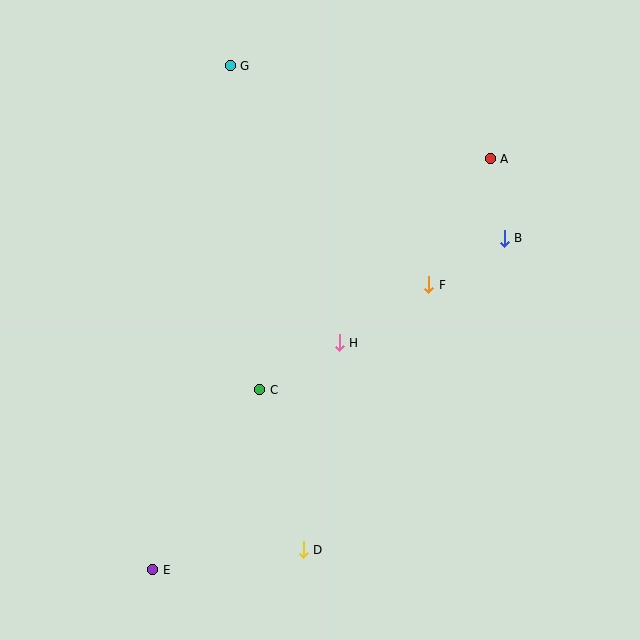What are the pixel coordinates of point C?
Point C is at (260, 390).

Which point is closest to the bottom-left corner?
Point E is closest to the bottom-left corner.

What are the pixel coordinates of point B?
Point B is at (504, 238).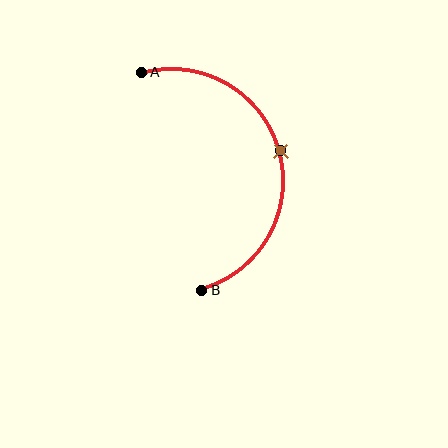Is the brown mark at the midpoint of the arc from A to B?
Yes. The brown mark lies on the arc at equal arc-length from both A and B — it is the arc midpoint.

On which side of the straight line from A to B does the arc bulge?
The arc bulges to the right of the straight line connecting A and B.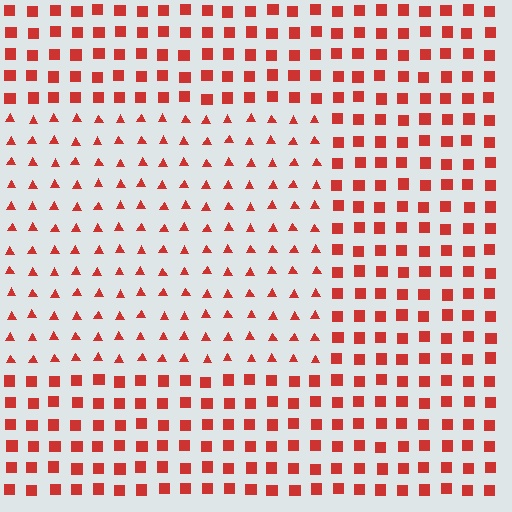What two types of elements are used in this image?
The image uses triangles inside the rectangle region and squares outside it.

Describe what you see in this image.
The image is filled with small red elements arranged in a uniform grid. A rectangle-shaped region contains triangles, while the surrounding area contains squares. The boundary is defined purely by the change in element shape.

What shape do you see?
I see a rectangle.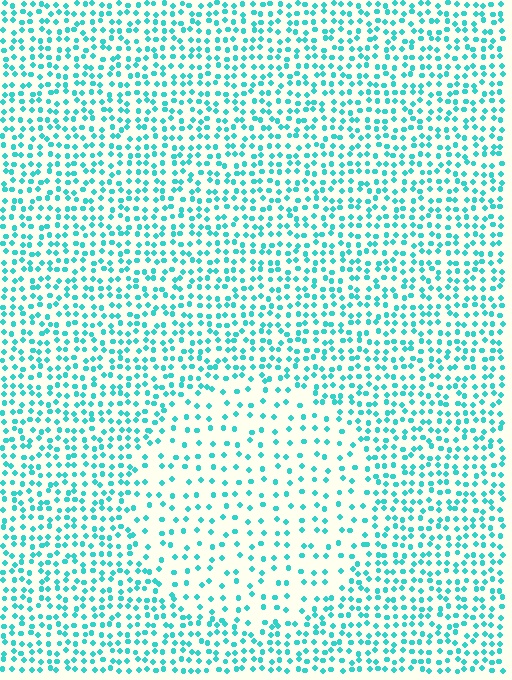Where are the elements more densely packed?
The elements are more densely packed outside the circle boundary.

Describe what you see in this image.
The image contains small cyan elements arranged at two different densities. A circle-shaped region is visible where the elements are less densely packed than the surrounding area.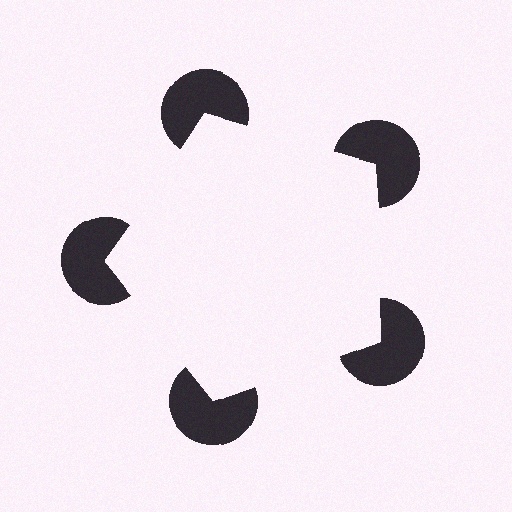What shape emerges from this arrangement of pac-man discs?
An illusory pentagon — its edges are inferred from the aligned wedge cuts in the pac-man discs, not physically drawn.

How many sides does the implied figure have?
5 sides.